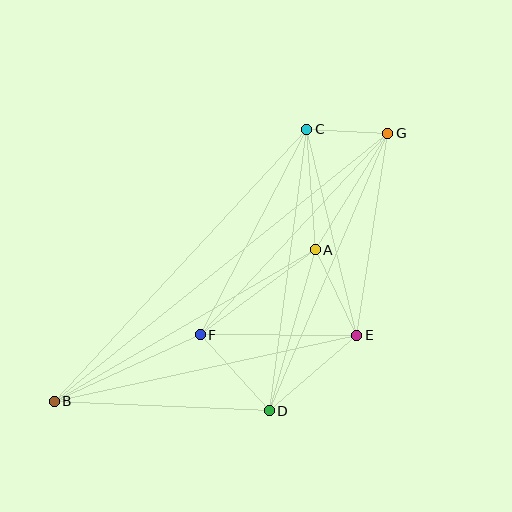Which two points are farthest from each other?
Points B and G are farthest from each other.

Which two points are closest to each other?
Points C and G are closest to each other.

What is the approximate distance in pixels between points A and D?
The distance between A and D is approximately 167 pixels.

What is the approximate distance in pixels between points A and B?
The distance between A and B is approximately 302 pixels.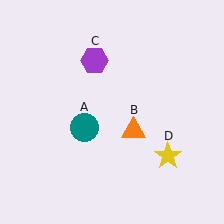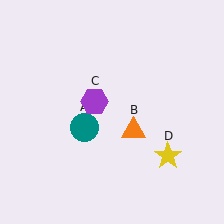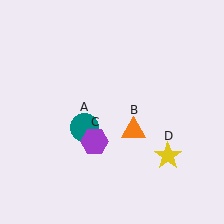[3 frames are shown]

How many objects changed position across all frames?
1 object changed position: purple hexagon (object C).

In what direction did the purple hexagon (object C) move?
The purple hexagon (object C) moved down.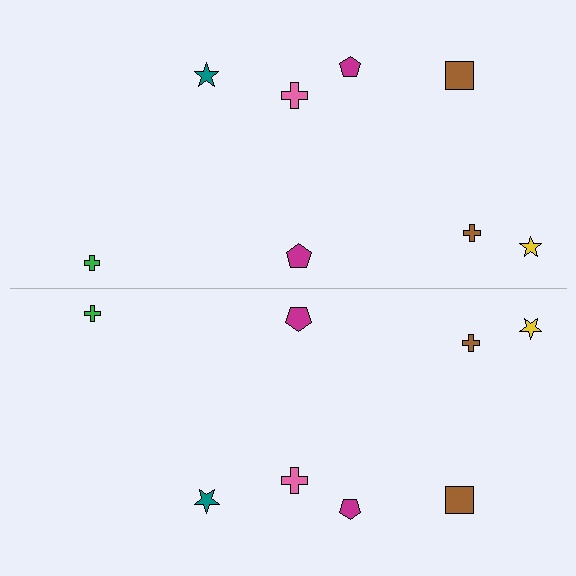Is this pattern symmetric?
Yes, this pattern has bilateral (reflection) symmetry.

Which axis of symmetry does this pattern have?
The pattern has a horizontal axis of symmetry running through the center of the image.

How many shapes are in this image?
There are 16 shapes in this image.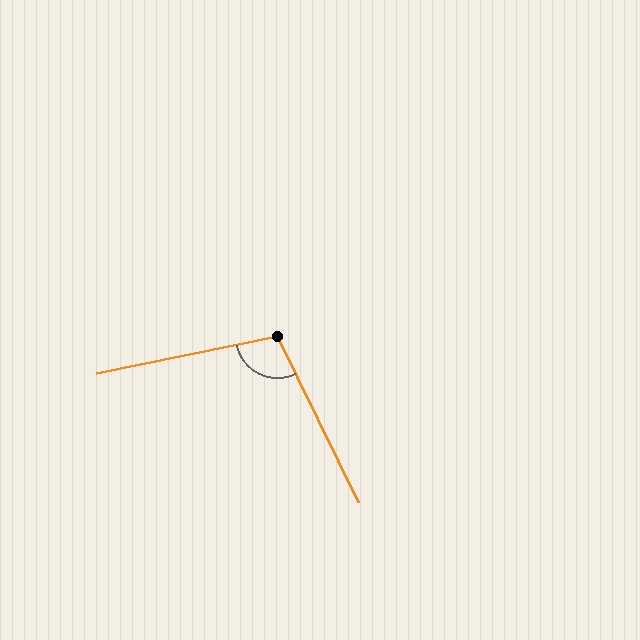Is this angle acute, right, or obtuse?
It is obtuse.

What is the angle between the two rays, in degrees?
Approximately 104 degrees.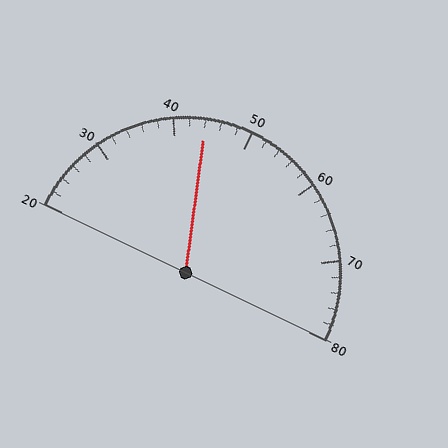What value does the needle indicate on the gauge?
The needle indicates approximately 44.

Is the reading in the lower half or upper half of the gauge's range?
The reading is in the lower half of the range (20 to 80).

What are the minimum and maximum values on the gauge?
The gauge ranges from 20 to 80.